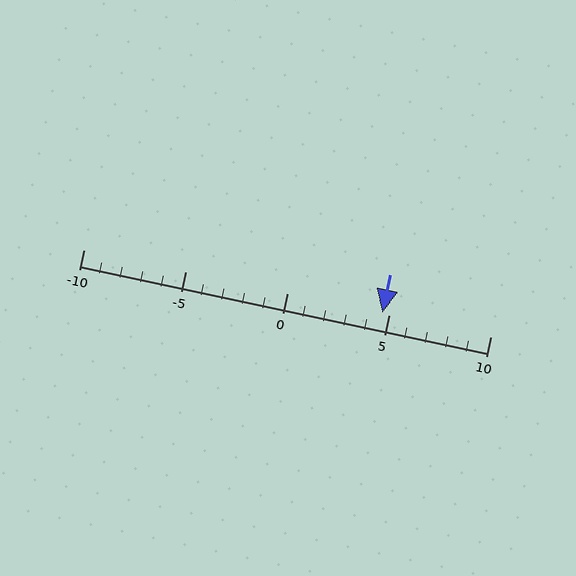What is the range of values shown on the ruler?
The ruler shows values from -10 to 10.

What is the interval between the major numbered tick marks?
The major tick marks are spaced 5 units apart.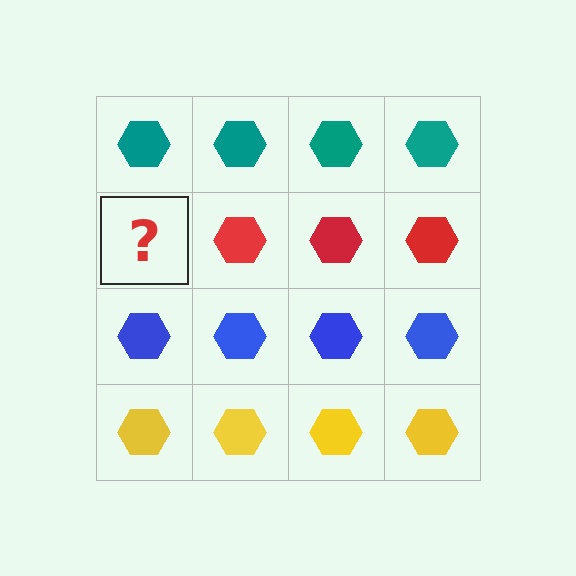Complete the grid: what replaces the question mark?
The question mark should be replaced with a red hexagon.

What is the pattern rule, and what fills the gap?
The rule is that each row has a consistent color. The gap should be filled with a red hexagon.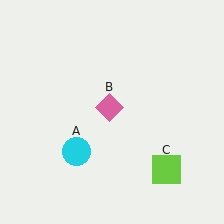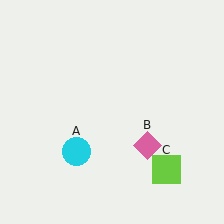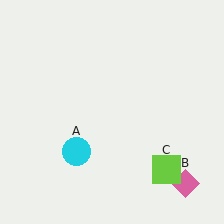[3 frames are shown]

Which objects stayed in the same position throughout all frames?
Cyan circle (object A) and lime square (object C) remained stationary.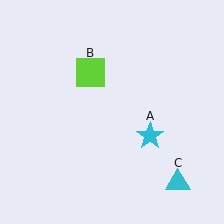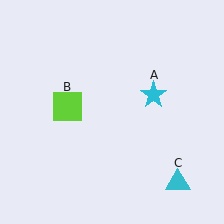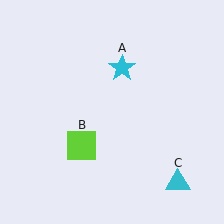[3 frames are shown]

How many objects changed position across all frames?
2 objects changed position: cyan star (object A), lime square (object B).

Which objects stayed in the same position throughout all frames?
Cyan triangle (object C) remained stationary.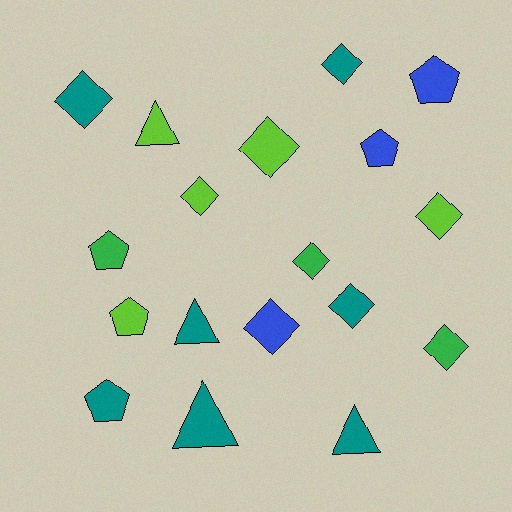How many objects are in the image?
There are 18 objects.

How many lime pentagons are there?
There is 1 lime pentagon.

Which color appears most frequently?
Teal, with 7 objects.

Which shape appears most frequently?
Diamond, with 9 objects.